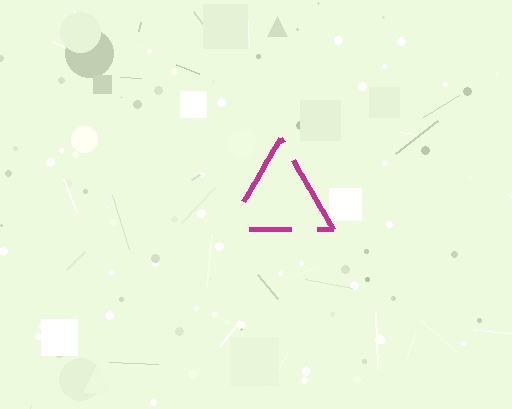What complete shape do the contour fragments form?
The contour fragments form a triangle.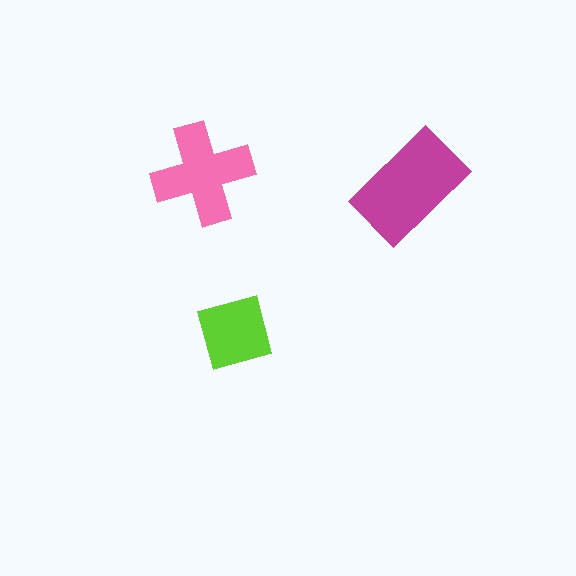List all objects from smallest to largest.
The lime diamond, the pink cross, the magenta rectangle.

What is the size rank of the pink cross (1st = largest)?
2nd.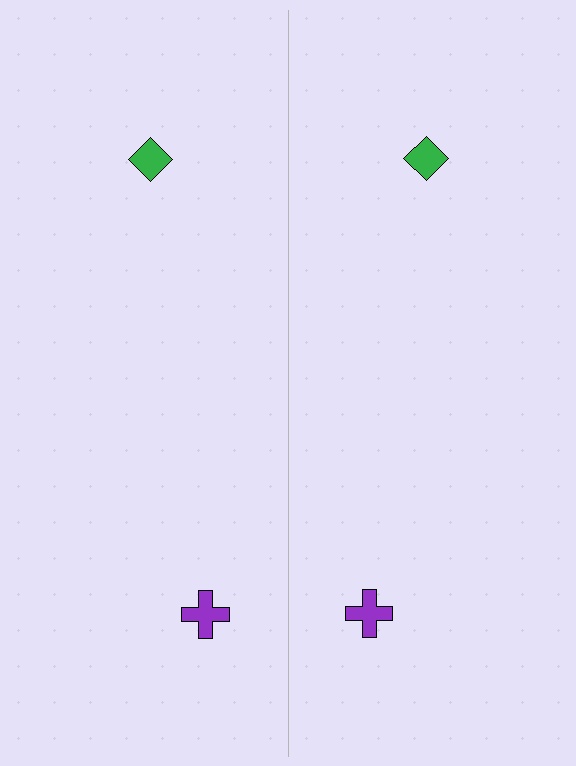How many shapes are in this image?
There are 4 shapes in this image.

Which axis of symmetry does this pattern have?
The pattern has a vertical axis of symmetry running through the center of the image.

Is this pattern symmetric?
Yes, this pattern has bilateral (reflection) symmetry.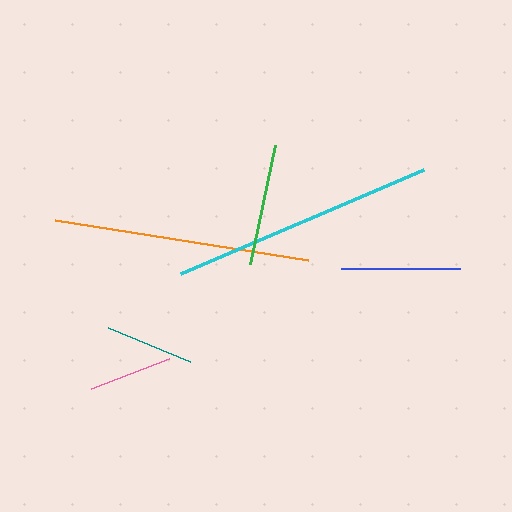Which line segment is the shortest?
The pink line is the shortest at approximately 84 pixels.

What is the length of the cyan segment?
The cyan segment is approximately 264 pixels long.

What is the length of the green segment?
The green segment is approximately 121 pixels long.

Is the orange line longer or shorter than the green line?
The orange line is longer than the green line.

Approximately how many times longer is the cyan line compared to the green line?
The cyan line is approximately 2.2 times the length of the green line.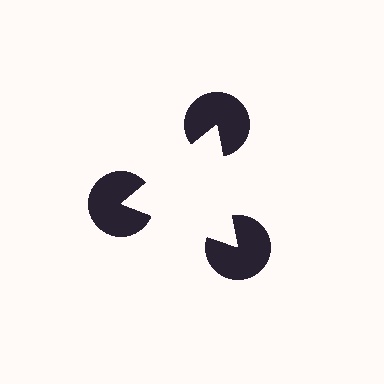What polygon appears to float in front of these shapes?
An illusory triangle — its edges are inferred from the aligned wedge cuts in the pac-man discs, not physically drawn.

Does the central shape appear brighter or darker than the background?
It typically appears slightly brighter than the background, even though no actual brightness change is drawn.